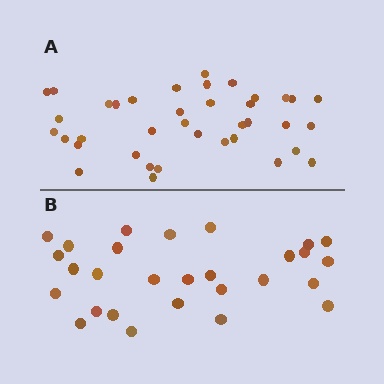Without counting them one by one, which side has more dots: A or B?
Region A (the top region) has more dots.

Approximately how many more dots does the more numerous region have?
Region A has roughly 10 or so more dots than region B.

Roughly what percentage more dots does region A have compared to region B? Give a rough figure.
About 35% more.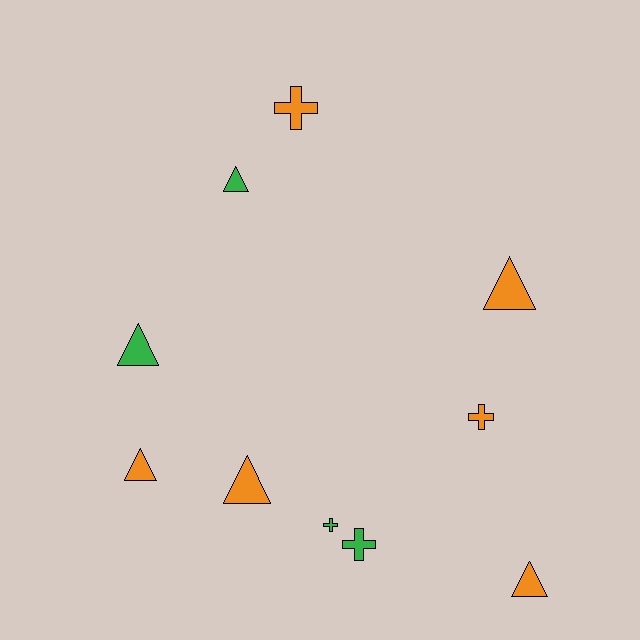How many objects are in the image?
There are 10 objects.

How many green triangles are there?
There are 2 green triangles.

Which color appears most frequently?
Orange, with 6 objects.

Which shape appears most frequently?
Triangle, with 6 objects.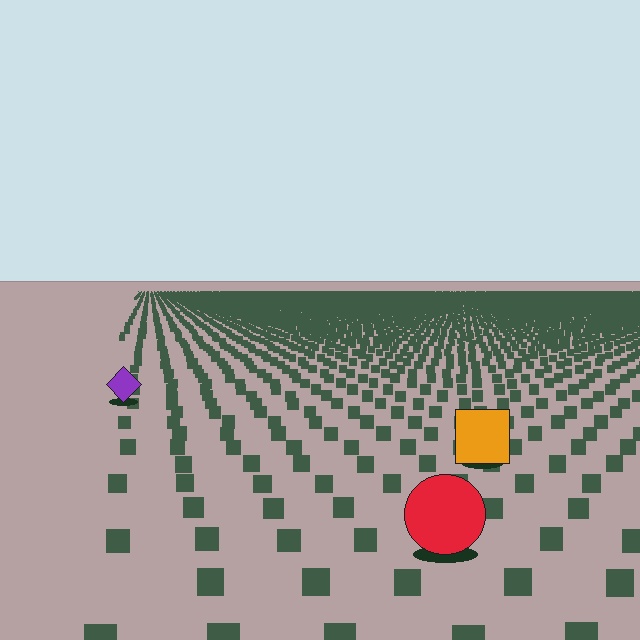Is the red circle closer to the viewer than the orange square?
Yes. The red circle is closer — you can tell from the texture gradient: the ground texture is coarser near it.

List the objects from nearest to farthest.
From nearest to farthest: the red circle, the orange square, the purple diamond.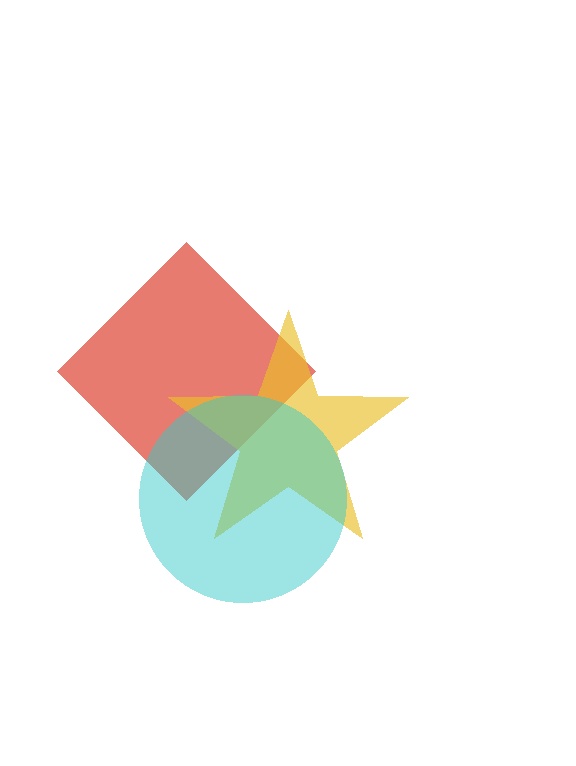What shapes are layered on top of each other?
The layered shapes are: a red diamond, a yellow star, a cyan circle.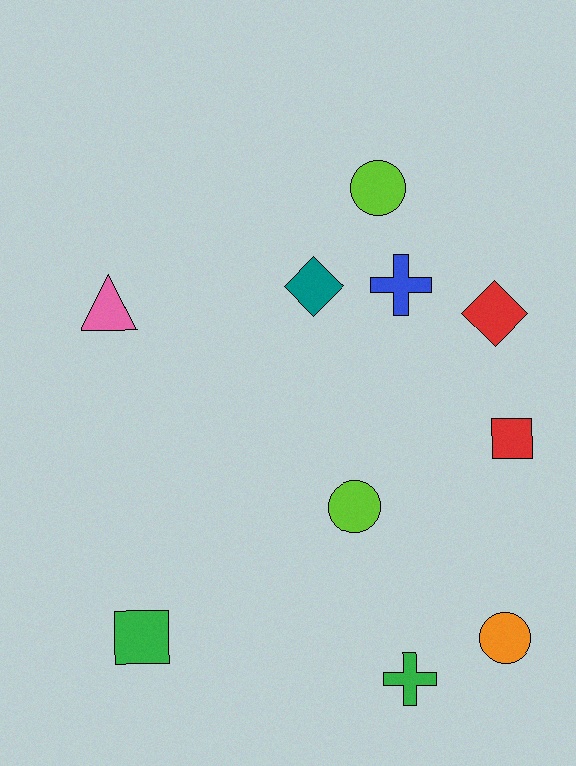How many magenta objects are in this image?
There are no magenta objects.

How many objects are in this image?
There are 10 objects.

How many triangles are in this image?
There is 1 triangle.